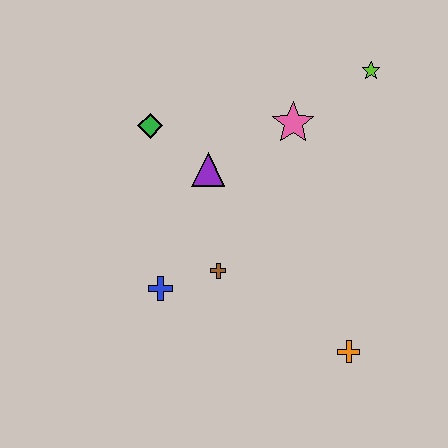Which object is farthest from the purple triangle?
The orange cross is farthest from the purple triangle.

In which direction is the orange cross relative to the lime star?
The orange cross is below the lime star.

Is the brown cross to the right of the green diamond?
Yes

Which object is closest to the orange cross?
The brown cross is closest to the orange cross.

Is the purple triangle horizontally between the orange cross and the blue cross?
Yes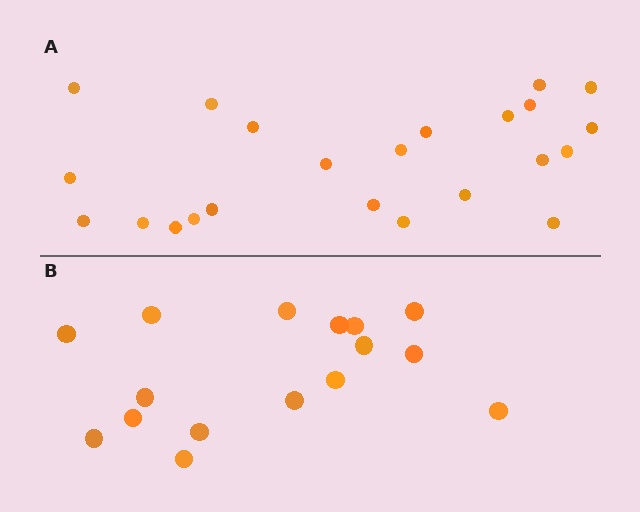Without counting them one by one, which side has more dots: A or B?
Region A (the top region) has more dots.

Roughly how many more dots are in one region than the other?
Region A has roughly 8 or so more dots than region B.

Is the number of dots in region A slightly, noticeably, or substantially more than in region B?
Region A has noticeably more, but not dramatically so. The ratio is roughly 1.4 to 1.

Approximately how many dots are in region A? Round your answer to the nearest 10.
About 20 dots. (The exact count is 23, which rounds to 20.)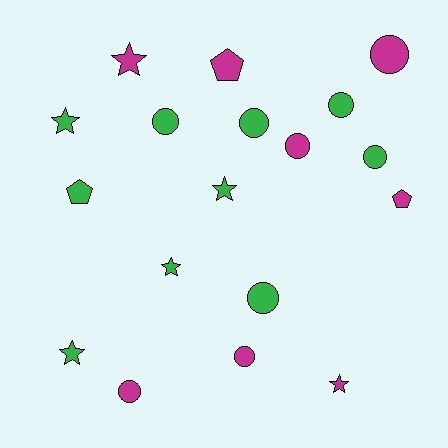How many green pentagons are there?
There is 1 green pentagon.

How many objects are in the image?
There are 18 objects.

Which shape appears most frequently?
Circle, with 9 objects.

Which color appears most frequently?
Green, with 10 objects.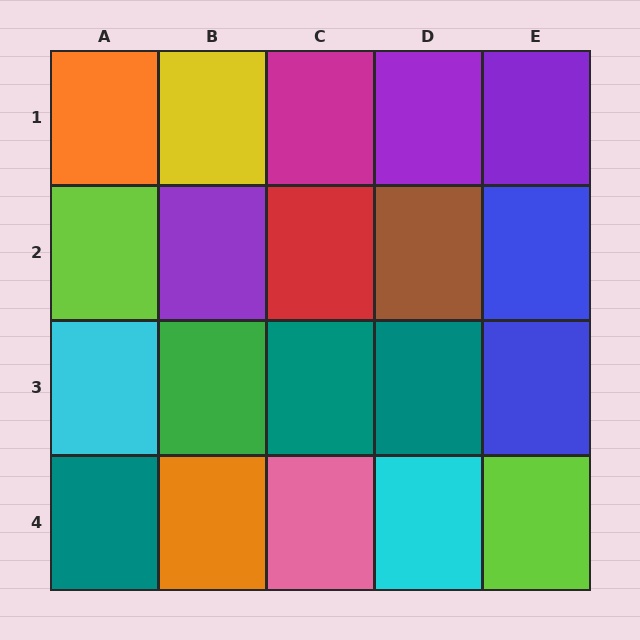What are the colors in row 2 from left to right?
Lime, purple, red, brown, blue.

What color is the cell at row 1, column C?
Magenta.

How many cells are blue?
2 cells are blue.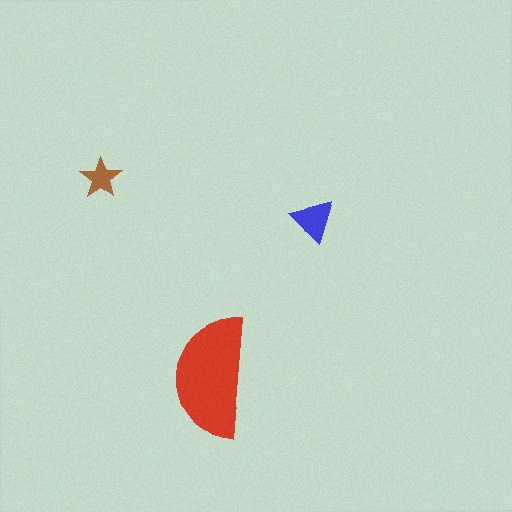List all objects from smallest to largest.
The brown star, the blue triangle, the red semicircle.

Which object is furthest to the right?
The blue triangle is rightmost.